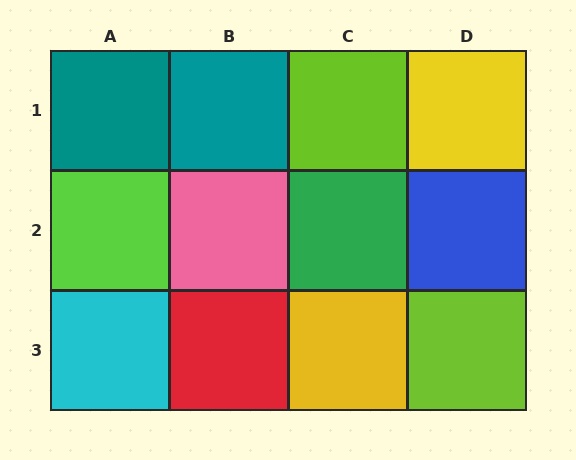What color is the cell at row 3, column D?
Lime.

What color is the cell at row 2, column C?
Green.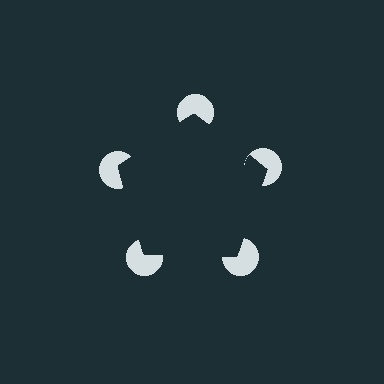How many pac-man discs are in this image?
There are 5 — one at each vertex of the illusory pentagon.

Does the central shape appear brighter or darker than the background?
It typically appears slightly darker than the background, even though no actual brightness change is drawn.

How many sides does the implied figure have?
5 sides.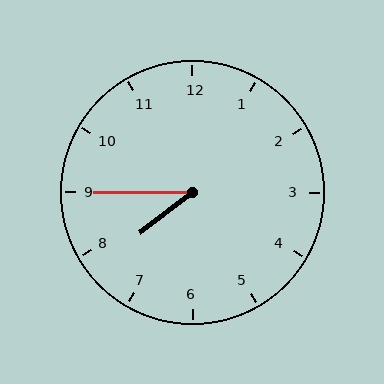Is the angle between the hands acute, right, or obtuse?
It is acute.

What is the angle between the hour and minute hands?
Approximately 38 degrees.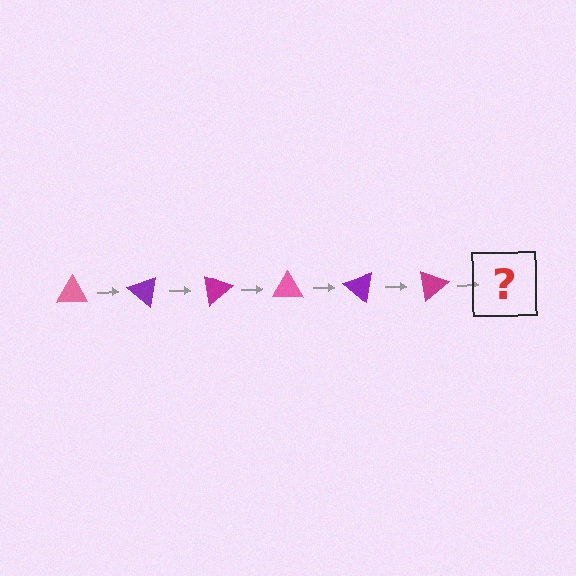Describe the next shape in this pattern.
It should be a pink triangle, rotated 240 degrees from the start.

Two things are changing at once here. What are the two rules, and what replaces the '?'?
The two rules are that it rotates 40 degrees each step and the color cycles through pink, purple, and magenta. The '?' should be a pink triangle, rotated 240 degrees from the start.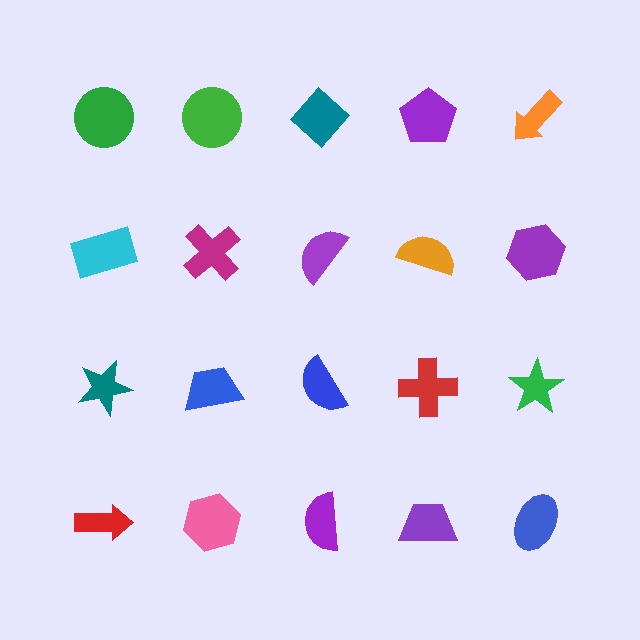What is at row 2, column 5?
A purple hexagon.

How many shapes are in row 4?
5 shapes.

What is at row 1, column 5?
An orange arrow.